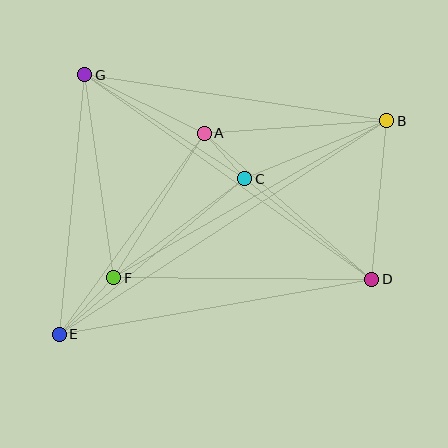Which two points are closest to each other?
Points A and C are closest to each other.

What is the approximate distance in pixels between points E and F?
The distance between E and F is approximately 79 pixels.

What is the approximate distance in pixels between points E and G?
The distance between E and G is approximately 261 pixels.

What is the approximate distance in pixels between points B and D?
The distance between B and D is approximately 159 pixels.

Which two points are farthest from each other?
Points B and E are farthest from each other.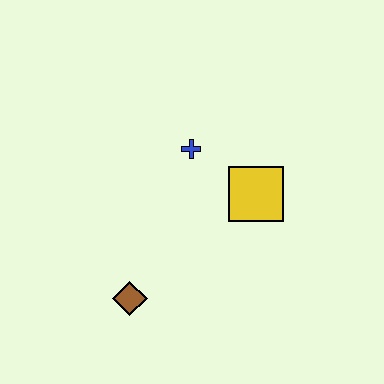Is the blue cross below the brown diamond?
No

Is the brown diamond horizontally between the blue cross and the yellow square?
No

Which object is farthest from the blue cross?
The brown diamond is farthest from the blue cross.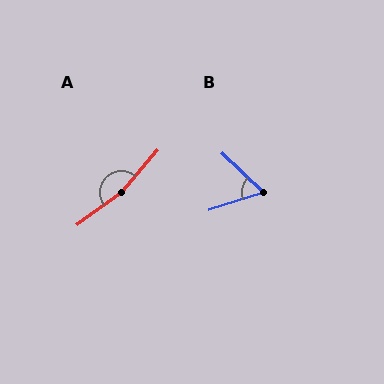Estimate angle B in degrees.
Approximately 61 degrees.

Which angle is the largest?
A, at approximately 167 degrees.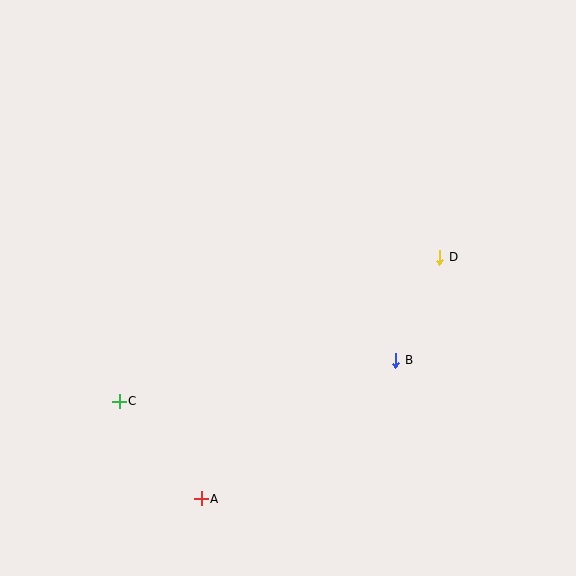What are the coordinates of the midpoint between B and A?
The midpoint between B and A is at (299, 430).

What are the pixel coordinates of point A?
Point A is at (201, 499).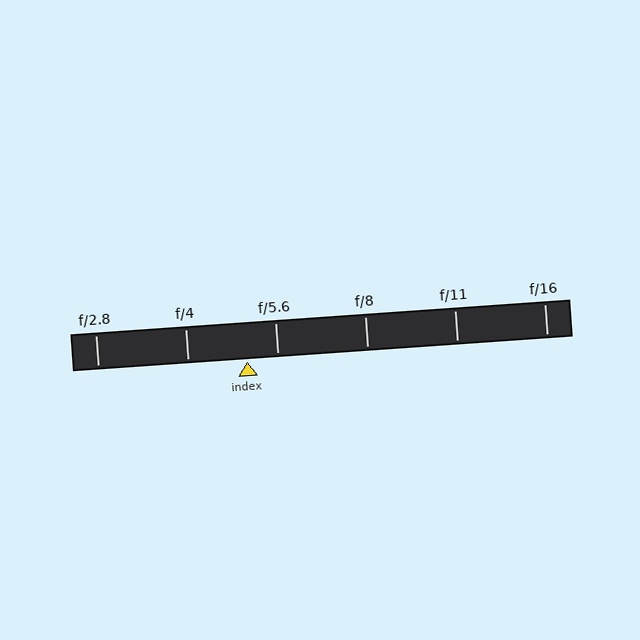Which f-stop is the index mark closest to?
The index mark is closest to f/5.6.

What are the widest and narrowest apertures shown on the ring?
The widest aperture shown is f/2.8 and the narrowest is f/16.